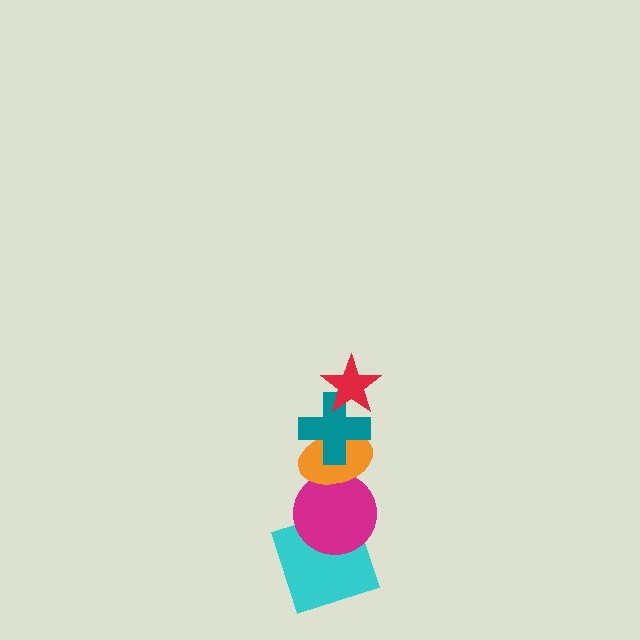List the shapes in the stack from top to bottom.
From top to bottom: the red star, the teal cross, the orange ellipse, the magenta circle, the cyan square.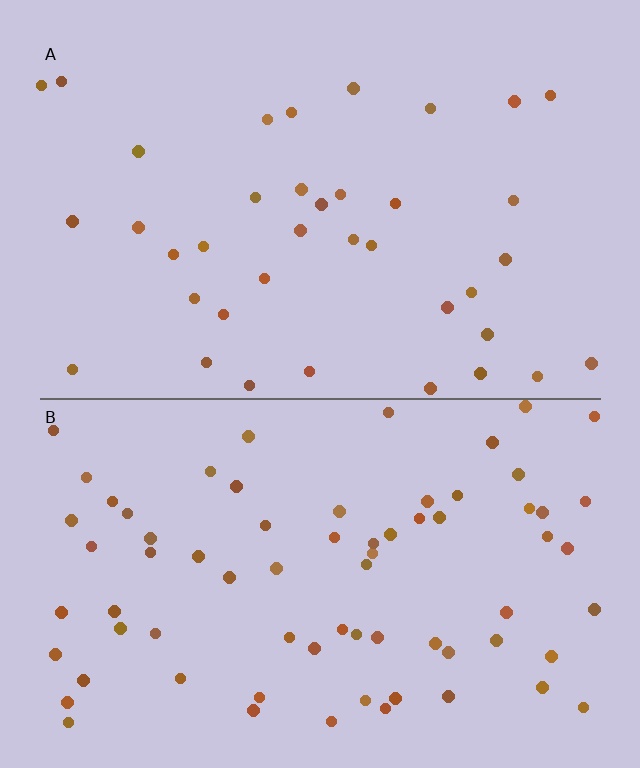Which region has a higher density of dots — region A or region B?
B (the bottom).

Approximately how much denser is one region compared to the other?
Approximately 1.9× — region B over region A.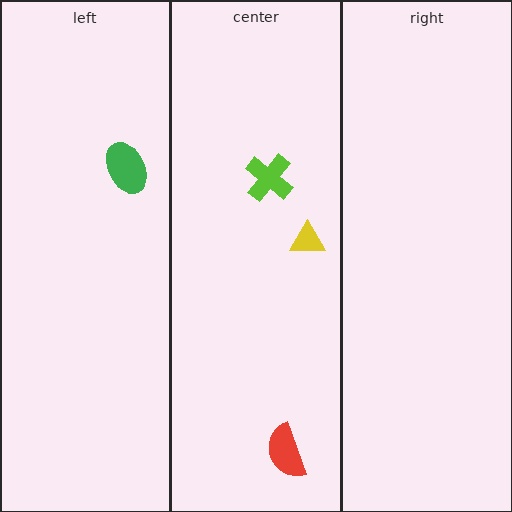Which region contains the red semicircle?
The center region.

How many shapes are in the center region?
3.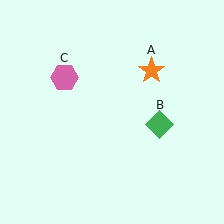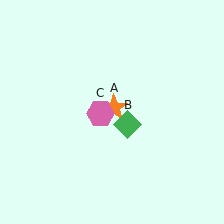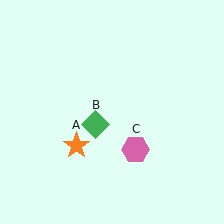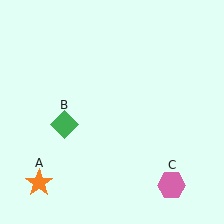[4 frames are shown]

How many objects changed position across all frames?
3 objects changed position: orange star (object A), green diamond (object B), pink hexagon (object C).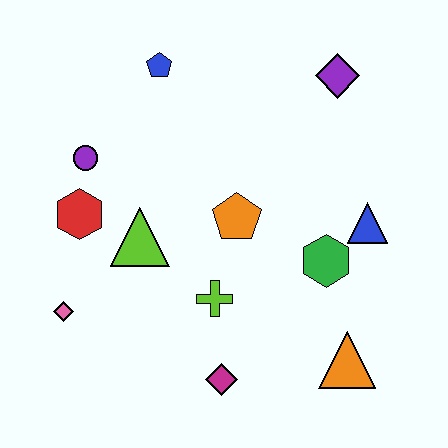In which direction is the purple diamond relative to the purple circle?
The purple diamond is to the right of the purple circle.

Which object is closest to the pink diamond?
The red hexagon is closest to the pink diamond.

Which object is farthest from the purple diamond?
The pink diamond is farthest from the purple diamond.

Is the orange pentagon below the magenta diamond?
No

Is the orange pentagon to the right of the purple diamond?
No